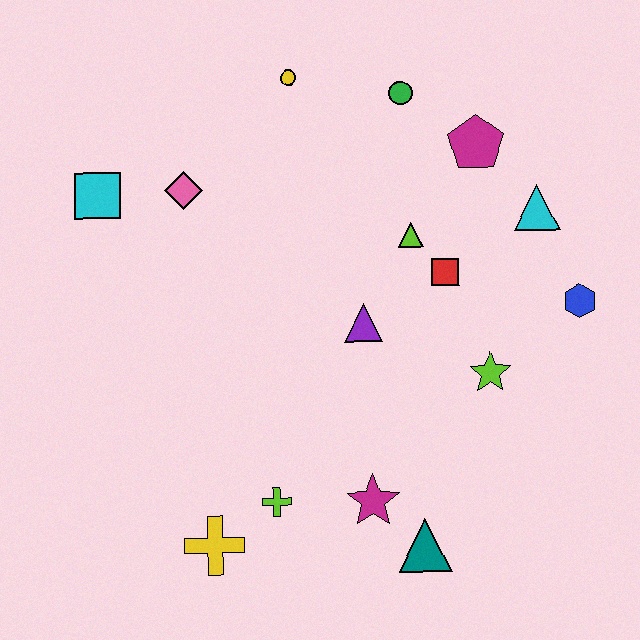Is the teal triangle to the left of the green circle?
No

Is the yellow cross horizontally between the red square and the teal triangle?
No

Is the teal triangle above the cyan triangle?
No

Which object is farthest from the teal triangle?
The yellow circle is farthest from the teal triangle.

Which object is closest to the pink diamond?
The cyan square is closest to the pink diamond.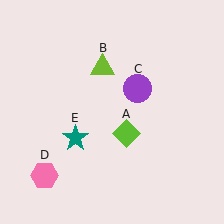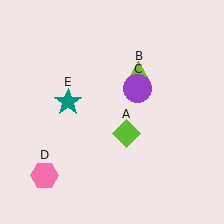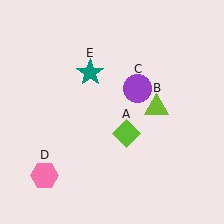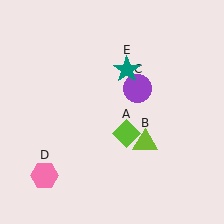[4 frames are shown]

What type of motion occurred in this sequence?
The lime triangle (object B), teal star (object E) rotated clockwise around the center of the scene.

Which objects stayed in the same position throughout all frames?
Lime diamond (object A) and purple circle (object C) and pink hexagon (object D) remained stationary.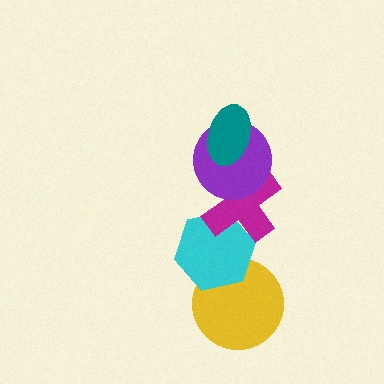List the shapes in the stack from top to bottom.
From top to bottom: the teal ellipse, the purple circle, the magenta cross, the cyan hexagon, the yellow circle.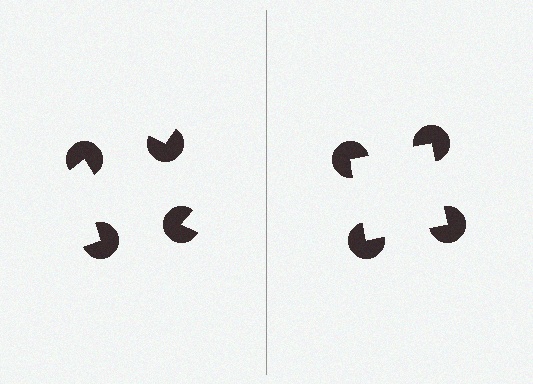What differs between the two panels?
The pac-man discs are positioned identically on both sides; only the wedge orientations differ. On the right they align to a square; on the left they are misaligned.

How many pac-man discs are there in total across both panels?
8 — 4 on each side.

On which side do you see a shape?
An illusory square appears on the right side. On the left side the wedge cuts are rotated, so no coherent shape forms.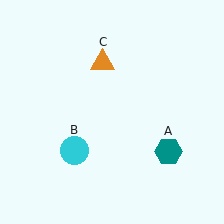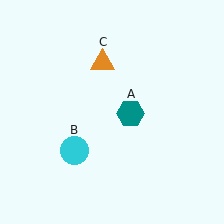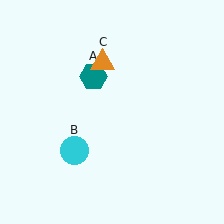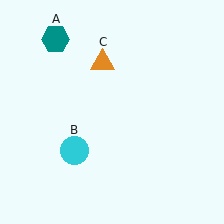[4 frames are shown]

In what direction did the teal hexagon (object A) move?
The teal hexagon (object A) moved up and to the left.